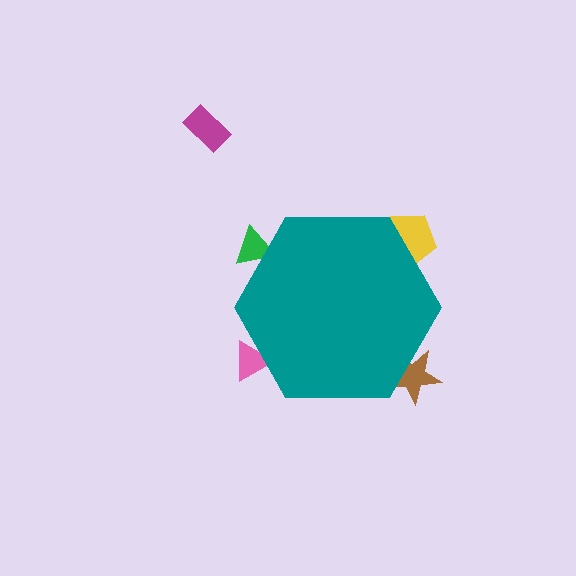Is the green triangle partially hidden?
Yes, the green triangle is partially hidden behind the teal hexagon.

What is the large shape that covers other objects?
A teal hexagon.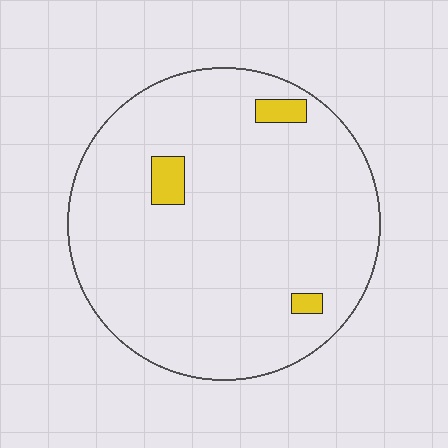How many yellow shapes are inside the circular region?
3.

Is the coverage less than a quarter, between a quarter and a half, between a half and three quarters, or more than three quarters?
Less than a quarter.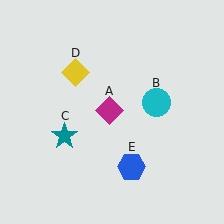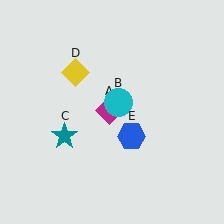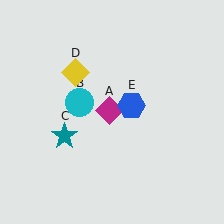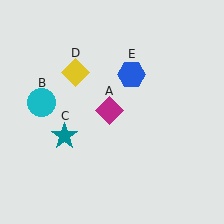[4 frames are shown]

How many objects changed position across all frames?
2 objects changed position: cyan circle (object B), blue hexagon (object E).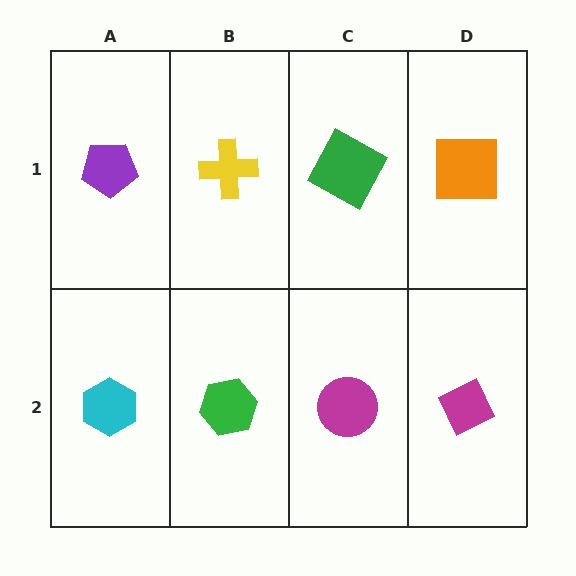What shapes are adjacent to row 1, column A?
A cyan hexagon (row 2, column A), a yellow cross (row 1, column B).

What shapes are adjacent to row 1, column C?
A magenta circle (row 2, column C), a yellow cross (row 1, column B), an orange square (row 1, column D).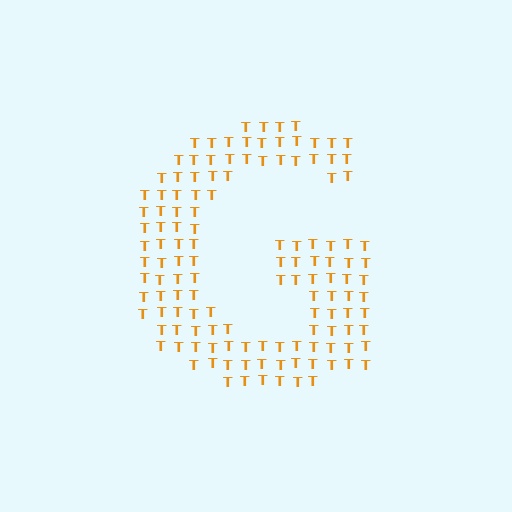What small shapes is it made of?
It is made of small letter T's.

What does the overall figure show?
The overall figure shows the letter G.